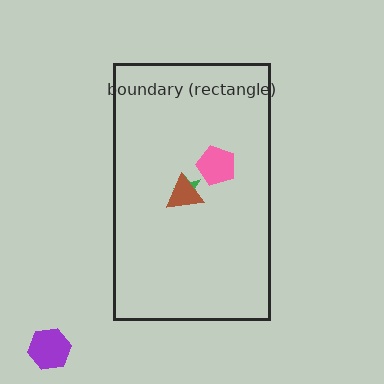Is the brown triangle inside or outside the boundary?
Inside.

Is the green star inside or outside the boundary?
Inside.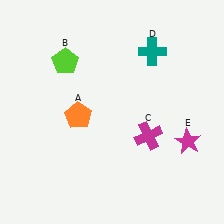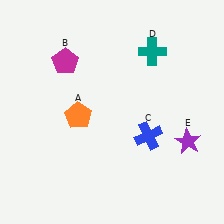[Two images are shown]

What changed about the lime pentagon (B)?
In Image 1, B is lime. In Image 2, it changed to magenta.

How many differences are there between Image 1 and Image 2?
There are 3 differences between the two images.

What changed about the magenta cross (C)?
In Image 1, C is magenta. In Image 2, it changed to blue.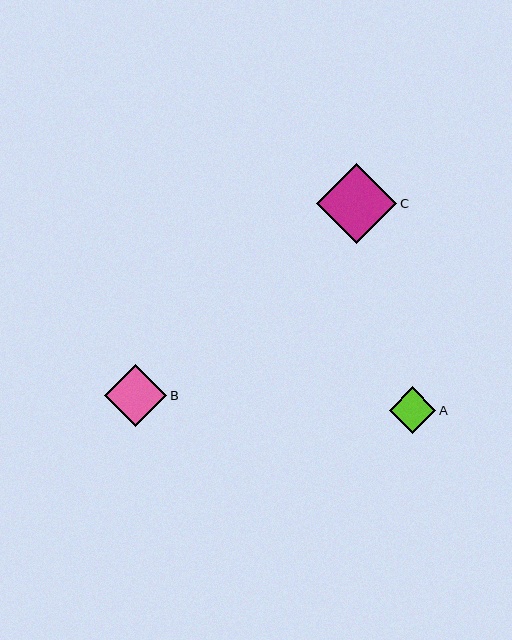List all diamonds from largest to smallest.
From largest to smallest: C, B, A.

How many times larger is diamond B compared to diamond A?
Diamond B is approximately 1.3 times the size of diamond A.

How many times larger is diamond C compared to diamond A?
Diamond C is approximately 1.7 times the size of diamond A.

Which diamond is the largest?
Diamond C is the largest with a size of approximately 80 pixels.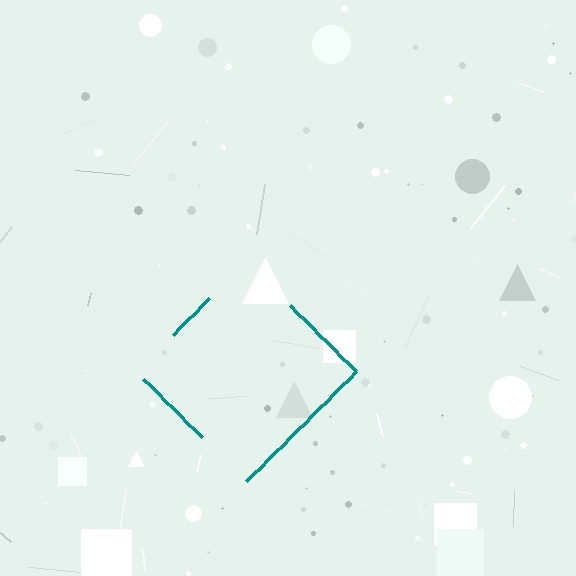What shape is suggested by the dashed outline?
The dashed outline suggests a diamond.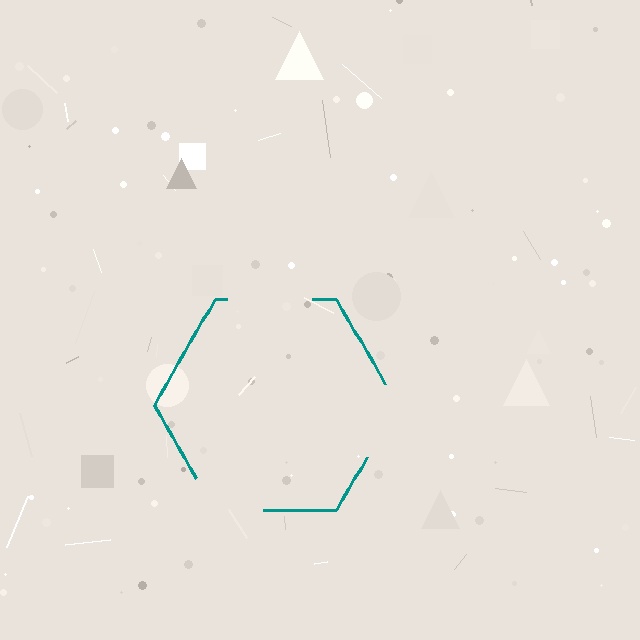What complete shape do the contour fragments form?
The contour fragments form a hexagon.